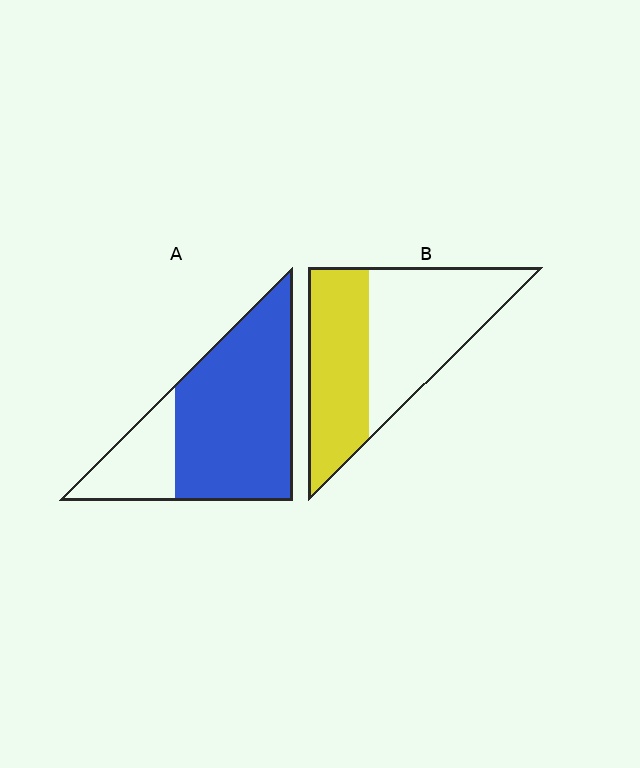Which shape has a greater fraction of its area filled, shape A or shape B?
Shape A.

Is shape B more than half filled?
No.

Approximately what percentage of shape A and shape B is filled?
A is approximately 75% and B is approximately 45%.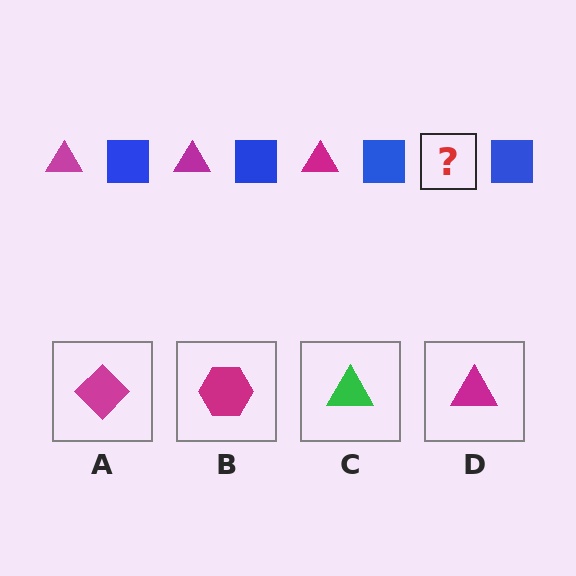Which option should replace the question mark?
Option D.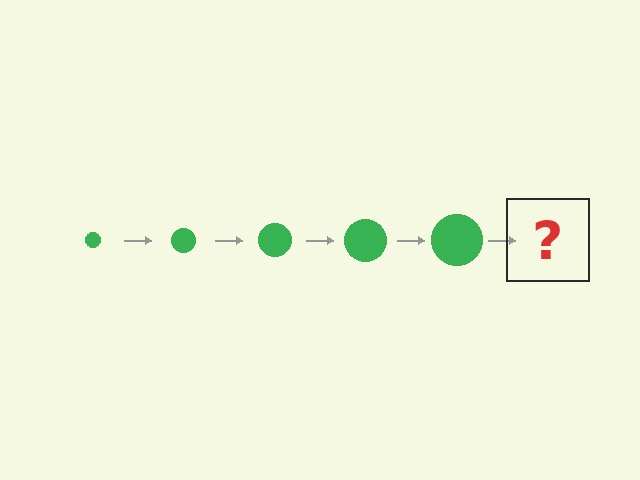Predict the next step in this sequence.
The next step is a green circle, larger than the previous one.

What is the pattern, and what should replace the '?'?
The pattern is that the circle gets progressively larger each step. The '?' should be a green circle, larger than the previous one.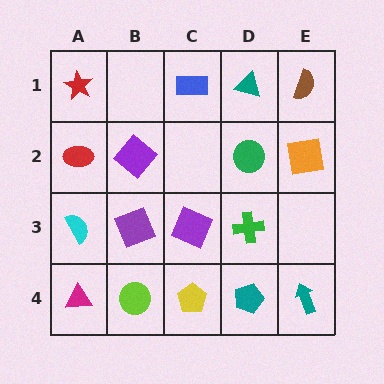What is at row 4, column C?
A yellow pentagon.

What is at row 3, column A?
A cyan semicircle.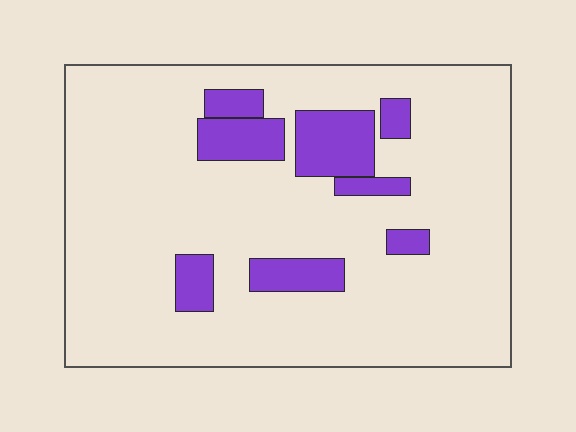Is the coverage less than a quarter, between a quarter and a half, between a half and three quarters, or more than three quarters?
Less than a quarter.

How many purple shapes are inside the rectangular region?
8.